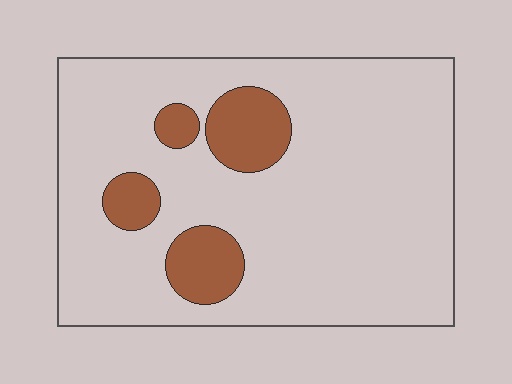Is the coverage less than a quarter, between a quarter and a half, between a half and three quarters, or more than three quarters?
Less than a quarter.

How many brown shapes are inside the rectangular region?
4.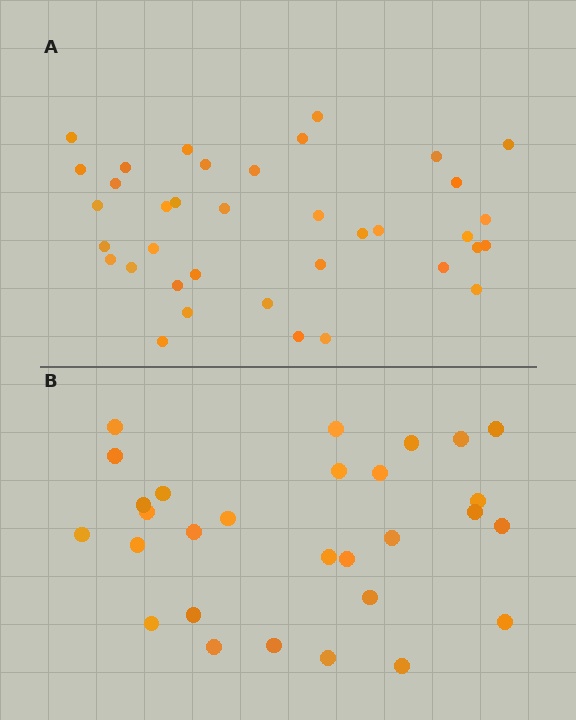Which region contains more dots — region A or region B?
Region A (the top region) has more dots.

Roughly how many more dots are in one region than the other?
Region A has roughly 8 or so more dots than region B.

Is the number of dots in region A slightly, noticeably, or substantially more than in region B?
Region A has noticeably more, but not dramatically so. The ratio is roughly 1.3 to 1.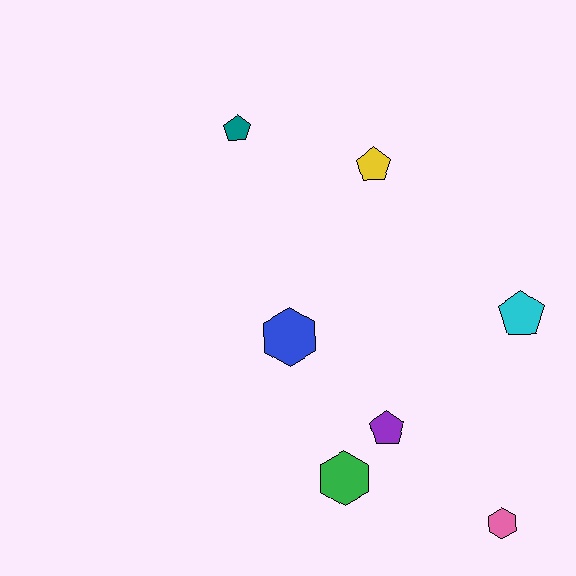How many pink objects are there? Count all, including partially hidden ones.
There is 1 pink object.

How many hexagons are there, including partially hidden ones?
There are 3 hexagons.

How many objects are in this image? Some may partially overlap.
There are 7 objects.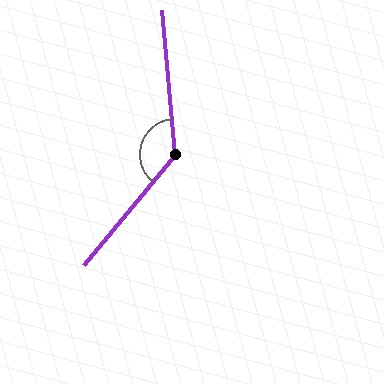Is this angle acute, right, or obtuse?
It is obtuse.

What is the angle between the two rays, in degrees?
Approximately 135 degrees.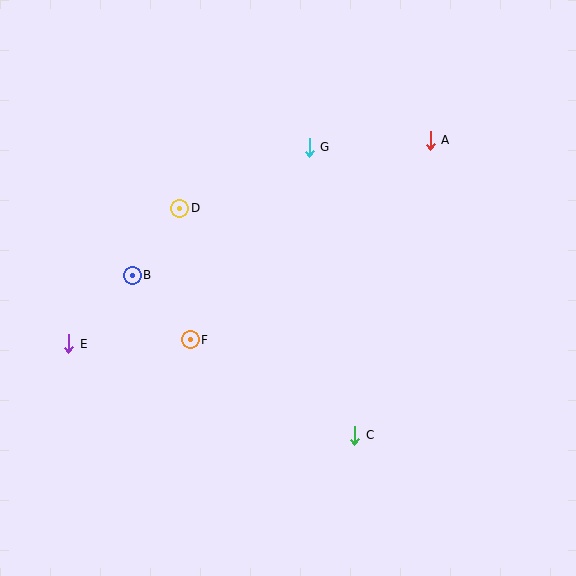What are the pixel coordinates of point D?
Point D is at (180, 208).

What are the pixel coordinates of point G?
Point G is at (309, 147).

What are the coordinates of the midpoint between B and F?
The midpoint between B and F is at (161, 307).